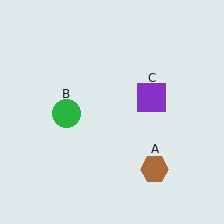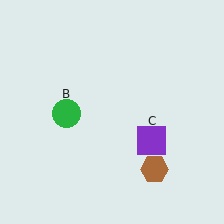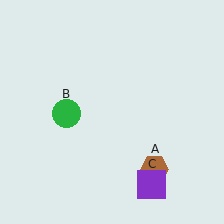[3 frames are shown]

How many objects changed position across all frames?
1 object changed position: purple square (object C).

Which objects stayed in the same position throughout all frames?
Brown hexagon (object A) and green circle (object B) remained stationary.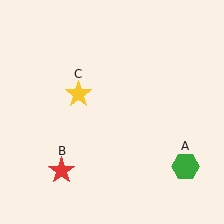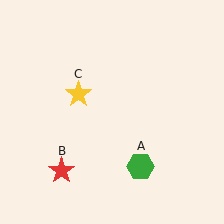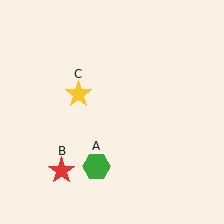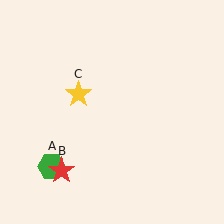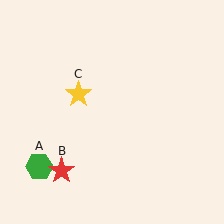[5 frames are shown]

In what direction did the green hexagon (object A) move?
The green hexagon (object A) moved left.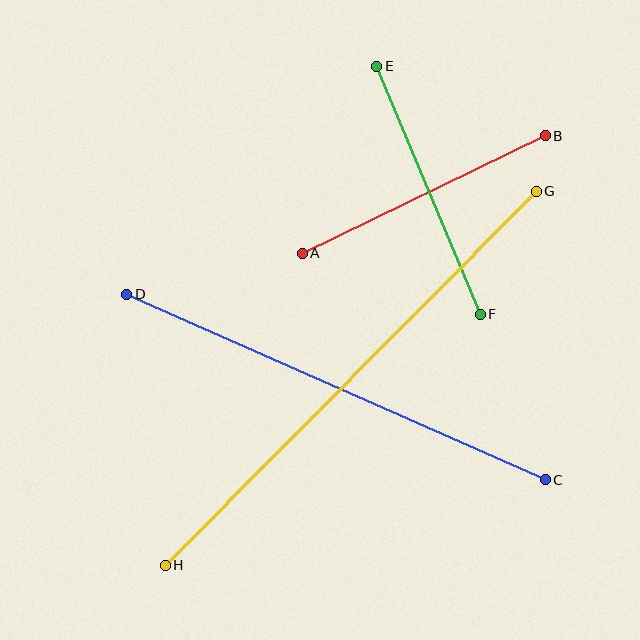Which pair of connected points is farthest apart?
Points G and H are farthest apart.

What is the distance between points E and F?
The distance is approximately 269 pixels.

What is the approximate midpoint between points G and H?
The midpoint is at approximately (351, 378) pixels.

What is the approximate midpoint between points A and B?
The midpoint is at approximately (424, 194) pixels.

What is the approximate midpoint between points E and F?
The midpoint is at approximately (429, 190) pixels.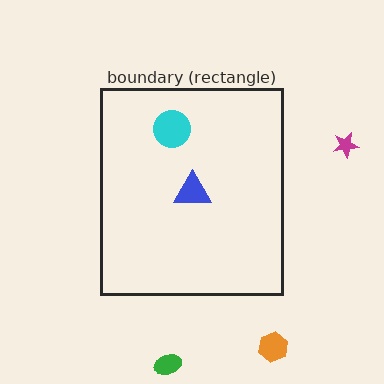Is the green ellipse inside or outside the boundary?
Outside.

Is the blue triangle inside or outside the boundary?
Inside.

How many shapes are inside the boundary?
2 inside, 3 outside.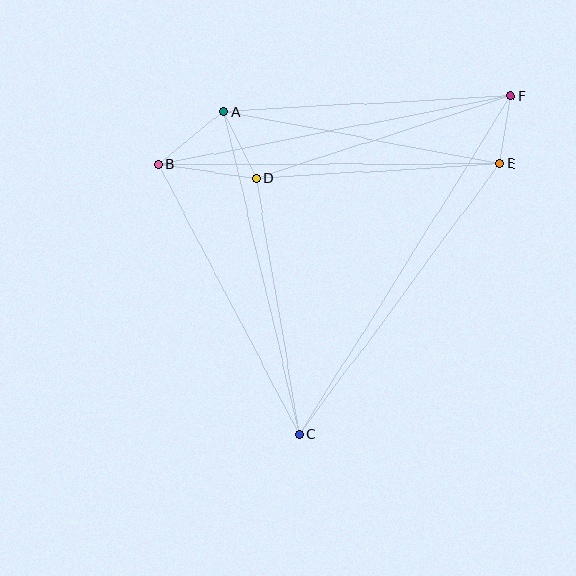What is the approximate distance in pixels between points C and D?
The distance between C and D is approximately 260 pixels.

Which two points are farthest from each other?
Points C and F are farthest from each other.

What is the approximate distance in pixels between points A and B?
The distance between A and B is approximately 84 pixels.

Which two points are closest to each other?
Points E and F are closest to each other.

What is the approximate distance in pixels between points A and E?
The distance between A and E is approximately 281 pixels.